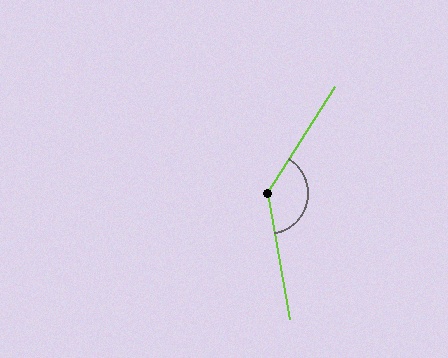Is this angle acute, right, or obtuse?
It is obtuse.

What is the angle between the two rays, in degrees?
Approximately 138 degrees.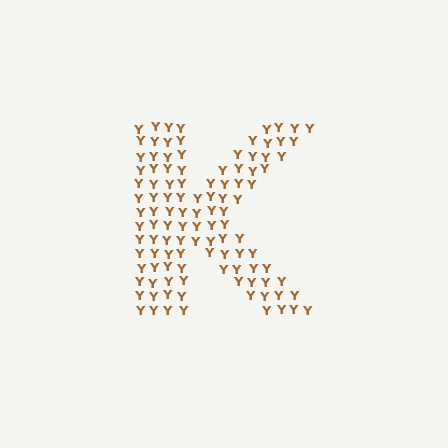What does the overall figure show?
The overall figure shows the letter K.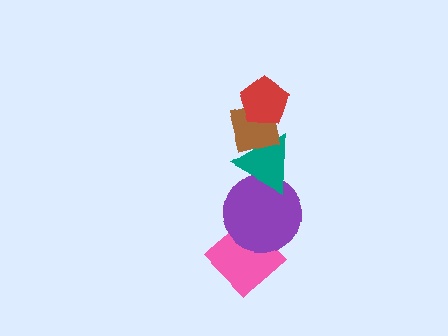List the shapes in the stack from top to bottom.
From top to bottom: the red pentagon, the brown square, the teal triangle, the purple circle, the pink diamond.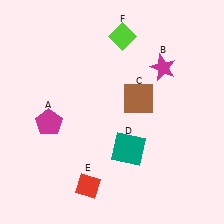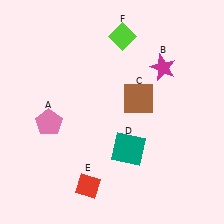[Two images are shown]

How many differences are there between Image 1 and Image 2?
There is 1 difference between the two images.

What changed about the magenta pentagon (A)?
In Image 1, A is magenta. In Image 2, it changed to pink.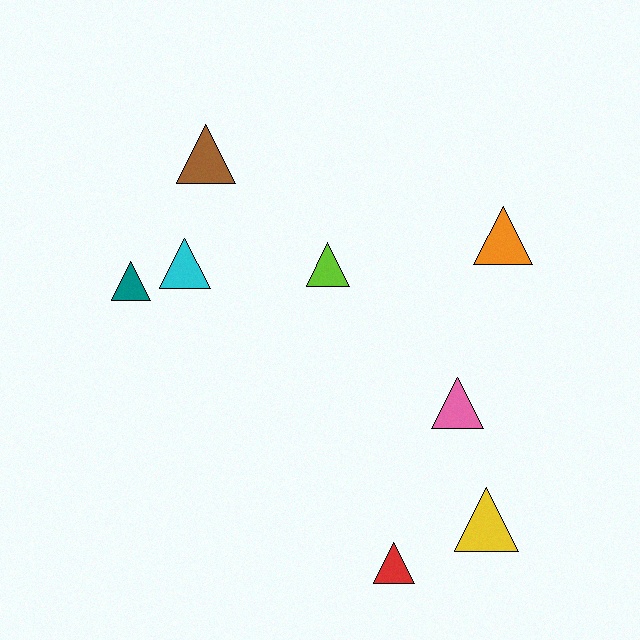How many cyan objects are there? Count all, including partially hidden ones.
There is 1 cyan object.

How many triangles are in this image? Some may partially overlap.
There are 8 triangles.